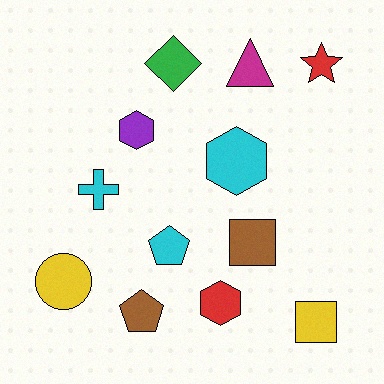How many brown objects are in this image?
There are 2 brown objects.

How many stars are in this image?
There is 1 star.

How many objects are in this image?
There are 12 objects.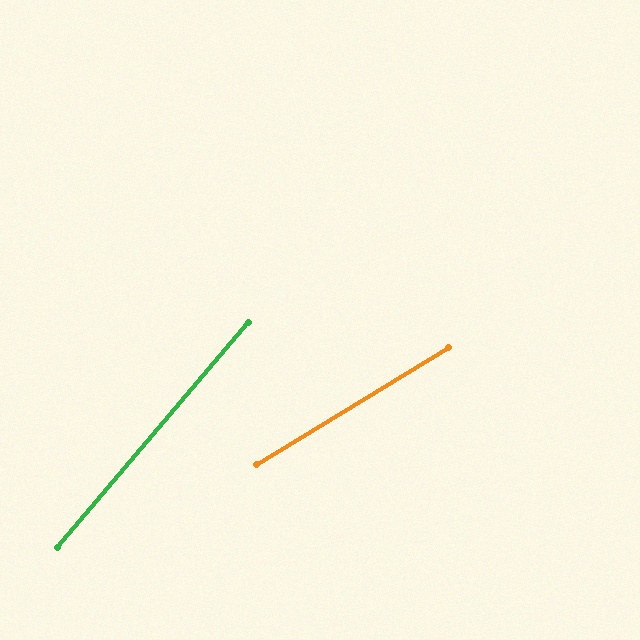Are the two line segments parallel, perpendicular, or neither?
Neither parallel nor perpendicular — they differ by about 18°.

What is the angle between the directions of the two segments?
Approximately 18 degrees.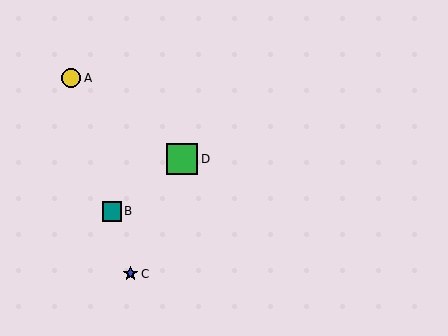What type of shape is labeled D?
Shape D is a green square.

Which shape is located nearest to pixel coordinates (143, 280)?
The blue star (labeled C) at (130, 274) is nearest to that location.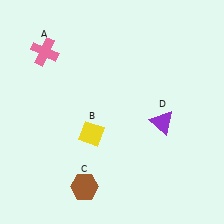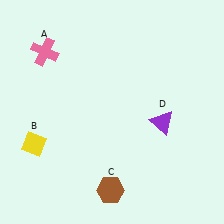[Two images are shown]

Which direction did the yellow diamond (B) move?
The yellow diamond (B) moved left.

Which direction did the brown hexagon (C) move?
The brown hexagon (C) moved right.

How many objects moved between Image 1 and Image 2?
2 objects moved between the two images.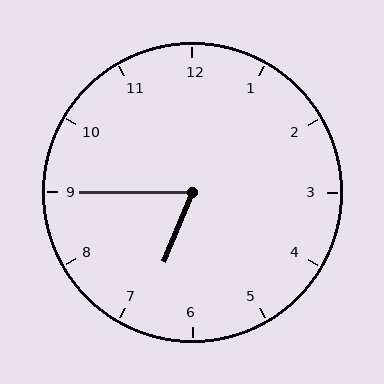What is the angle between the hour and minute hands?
Approximately 68 degrees.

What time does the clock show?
6:45.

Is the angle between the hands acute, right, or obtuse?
It is acute.